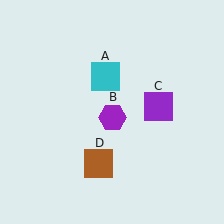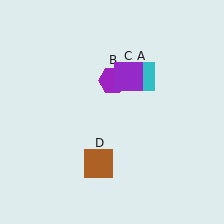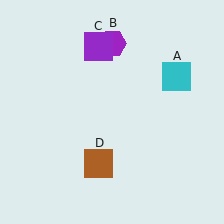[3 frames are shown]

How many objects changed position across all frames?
3 objects changed position: cyan square (object A), purple hexagon (object B), purple square (object C).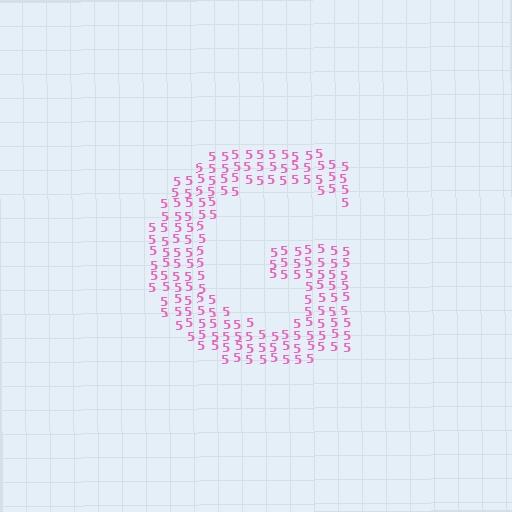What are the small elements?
The small elements are digit 5's.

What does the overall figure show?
The overall figure shows the letter G.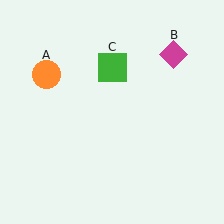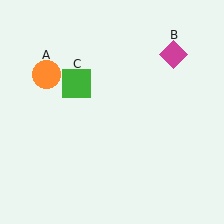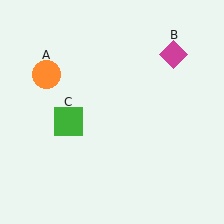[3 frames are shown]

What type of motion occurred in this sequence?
The green square (object C) rotated counterclockwise around the center of the scene.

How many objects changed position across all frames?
1 object changed position: green square (object C).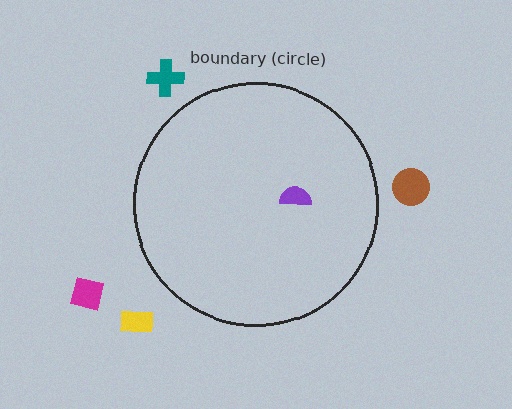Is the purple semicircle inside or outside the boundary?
Inside.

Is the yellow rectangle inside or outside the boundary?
Outside.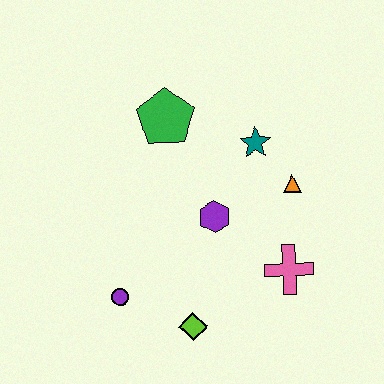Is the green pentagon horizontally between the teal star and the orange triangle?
No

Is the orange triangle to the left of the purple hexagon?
No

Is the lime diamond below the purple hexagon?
Yes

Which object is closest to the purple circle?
The lime diamond is closest to the purple circle.